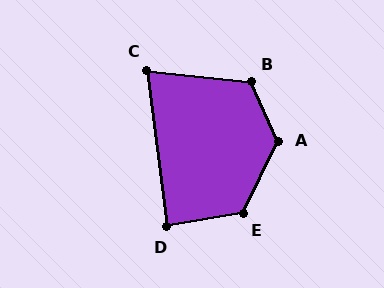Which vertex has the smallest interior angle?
C, at approximately 77 degrees.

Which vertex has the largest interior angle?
A, at approximately 130 degrees.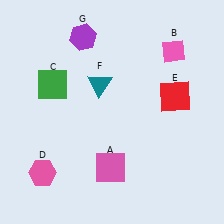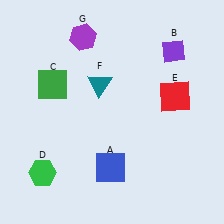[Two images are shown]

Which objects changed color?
A changed from pink to blue. B changed from pink to purple. D changed from pink to green.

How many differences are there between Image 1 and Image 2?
There are 3 differences between the two images.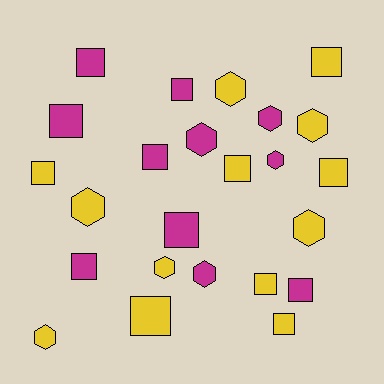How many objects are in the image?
There are 24 objects.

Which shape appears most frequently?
Square, with 14 objects.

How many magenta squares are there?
There are 7 magenta squares.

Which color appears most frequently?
Yellow, with 13 objects.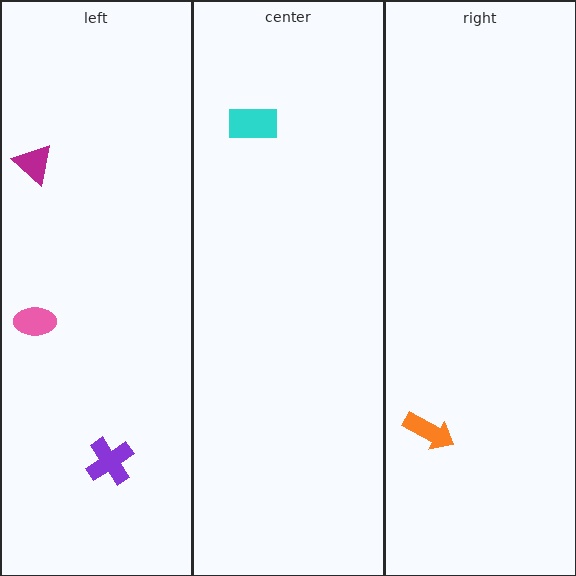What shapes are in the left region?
The magenta triangle, the pink ellipse, the purple cross.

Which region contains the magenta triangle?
The left region.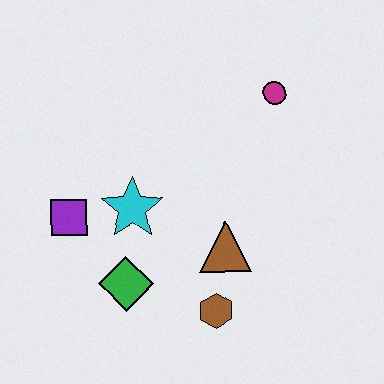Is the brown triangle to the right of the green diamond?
Yes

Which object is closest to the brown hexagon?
The brown triangle is closest to the brown hexagon.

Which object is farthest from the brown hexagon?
The magenta circle is farthest from the brown hexagon.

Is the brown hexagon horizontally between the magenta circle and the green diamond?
Yes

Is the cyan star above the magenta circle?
No